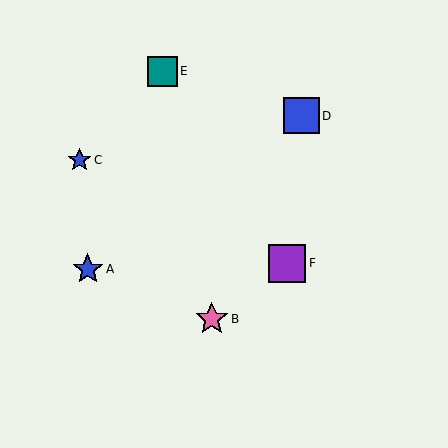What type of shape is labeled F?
Shape F is a purple square.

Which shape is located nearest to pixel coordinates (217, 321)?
The pink star (labeled B) at (212, 319) is nearest to that location.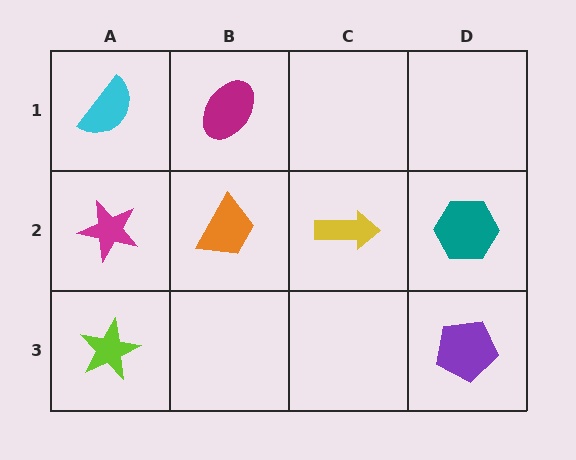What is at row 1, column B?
A magenta ellipse.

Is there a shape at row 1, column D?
No, that cell is empty.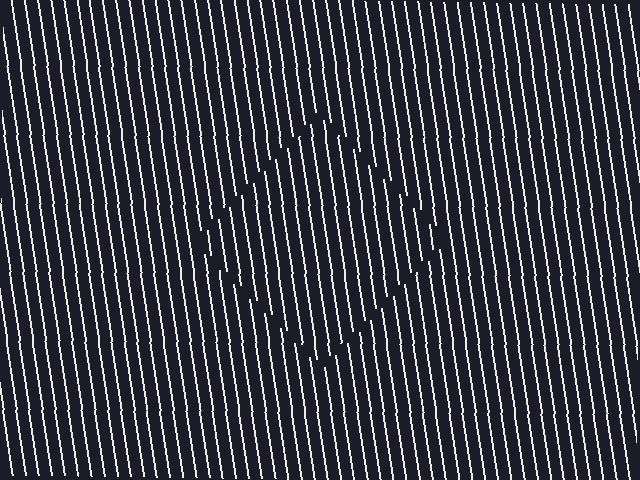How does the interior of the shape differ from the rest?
The interior of the shape contains the same grating, shifted by half a period — the contour is defined by the phase discontinuity where line-ends from the inner and outer gratings abut.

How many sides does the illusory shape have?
4 sides — the line-ends trace a square.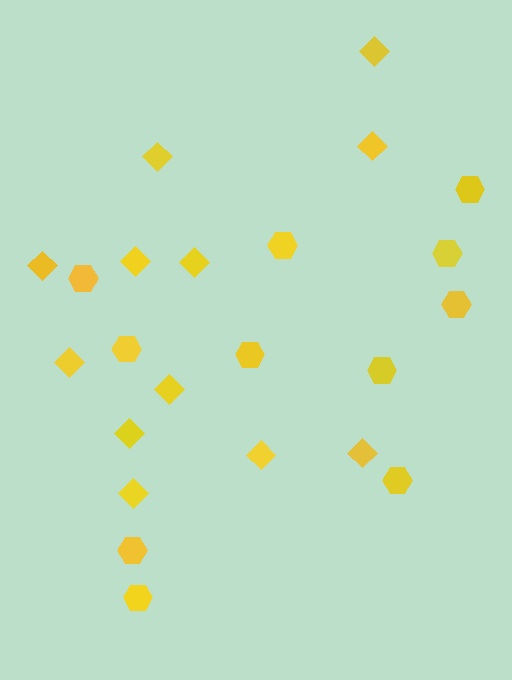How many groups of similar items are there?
There are 2 groups: one group of diamonds (12) and one group of hexagons (11).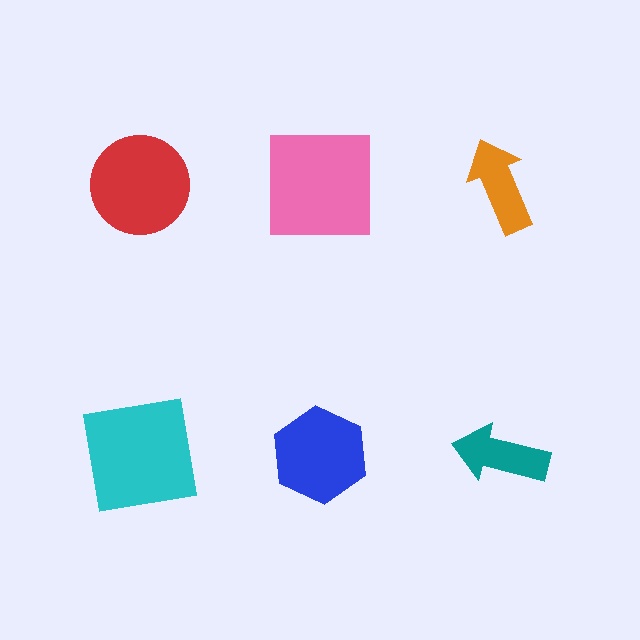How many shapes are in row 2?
3 shapes.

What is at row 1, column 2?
A pink square.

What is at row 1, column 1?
A red circle.